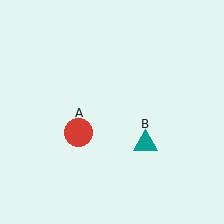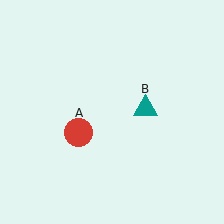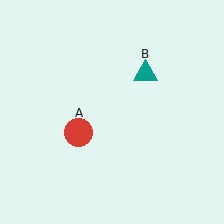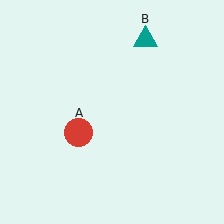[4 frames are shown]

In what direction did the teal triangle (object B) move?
The teal triangle (object B) moved up.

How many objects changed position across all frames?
1 object changed position: teal triangle (object B).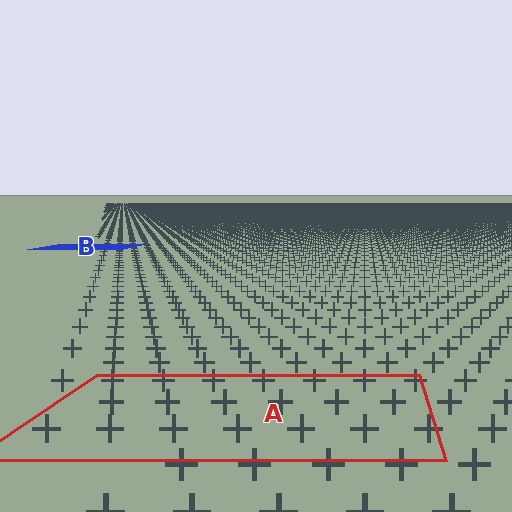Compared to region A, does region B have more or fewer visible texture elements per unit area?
Region B has more texture elements per unit area — they are packed more densely because it is farther away.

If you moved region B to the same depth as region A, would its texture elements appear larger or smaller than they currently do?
They would appear larger. At a closer depth, the same texture elements are projected at a bigger on-screen size.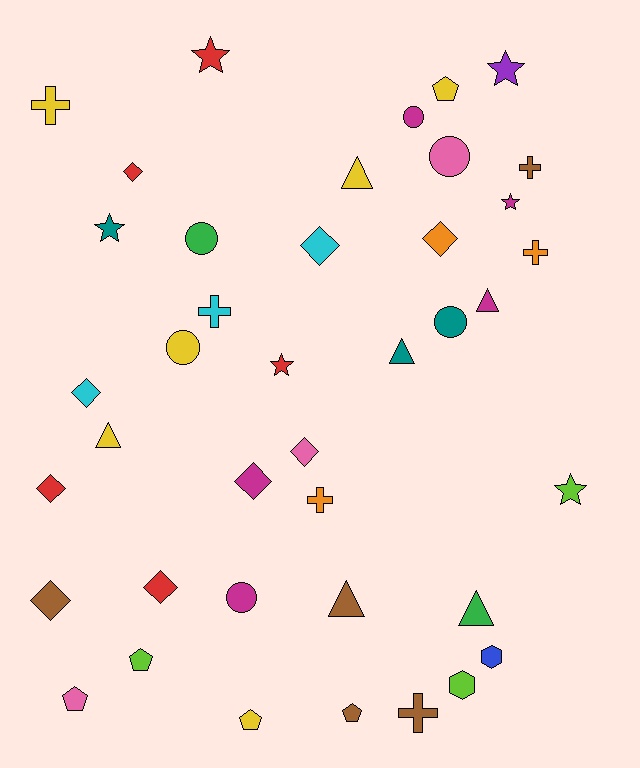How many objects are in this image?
There are 40 objects.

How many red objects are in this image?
There are 5 red objects.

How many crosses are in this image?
There are 6 crosses.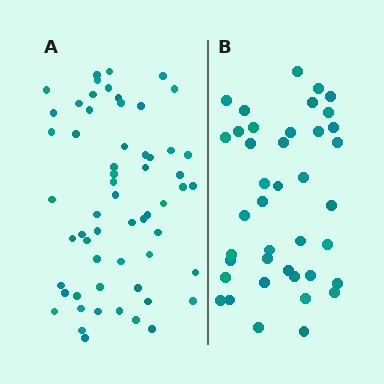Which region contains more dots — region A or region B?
Region A (the left region) has more dots.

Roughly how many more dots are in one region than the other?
Region A has approximately 20 more dots than region B.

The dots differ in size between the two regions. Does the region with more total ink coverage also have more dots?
No. Region B has more total ink coverage because its dots are larger, but region A actually contains more individual dots. Total area can be misleading — the number of items is what matters here.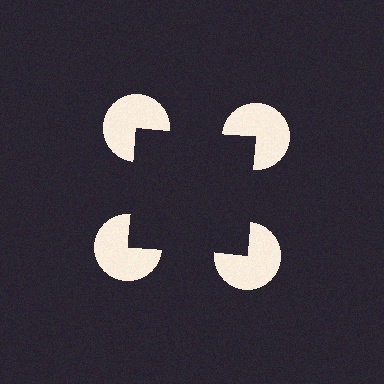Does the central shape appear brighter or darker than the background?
It typically appears slightly darker than the background, even though no actual brightness change is drawn.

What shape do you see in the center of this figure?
An illusory square — its edges are inferred from the aligned wedge cuts in the pac-man discs, not physically drawn.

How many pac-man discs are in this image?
There are 4 — one at each vertex of the illusory square.